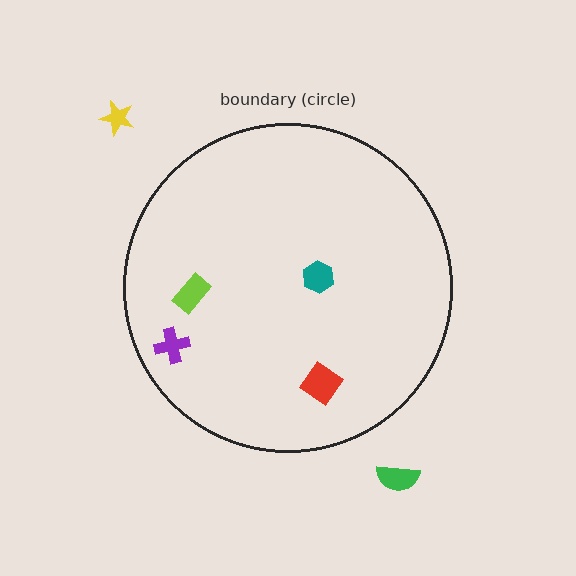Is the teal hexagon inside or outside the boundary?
Inside.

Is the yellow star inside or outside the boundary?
Outside.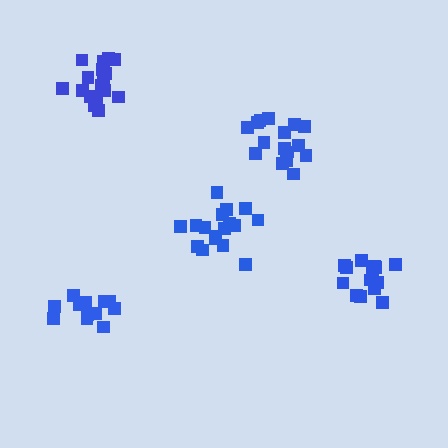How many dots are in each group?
Group 1: 17 dots, Group 2: 14 dots, Group 3: 16 dots, Group 4: 17 dots, Group 5: 12 dots (76 total).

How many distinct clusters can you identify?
There are 5 distinct clusters.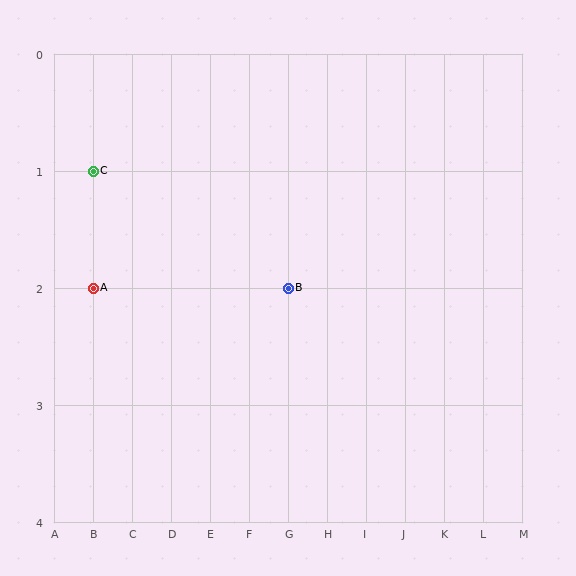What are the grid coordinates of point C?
Point C is at grid coordinates (B, 1).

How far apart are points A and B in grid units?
Points A and B are 5 columns apart.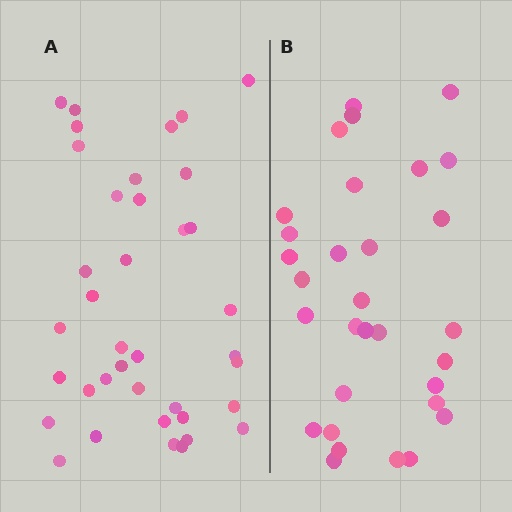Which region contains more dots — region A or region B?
Region A (the left region) has more dots.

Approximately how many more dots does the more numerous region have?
Region A has roughly 8 or so more dots than region B.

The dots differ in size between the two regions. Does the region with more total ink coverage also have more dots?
No. Region B has more total ink coverage because its dots are larger, but region A actually contains more individual dots. Total area can be misleading — the number of items is what matters here.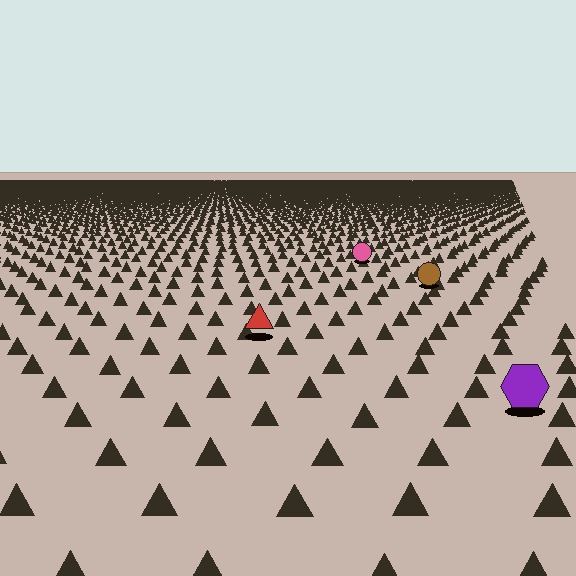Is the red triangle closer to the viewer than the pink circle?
Yes. The red triangle is closer — you can tell from the texture gradient: the ground texture is coarser near it.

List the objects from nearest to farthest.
From nearest to farthest: the purple hexagon, the red triangle, the brown circle, the pink circle.